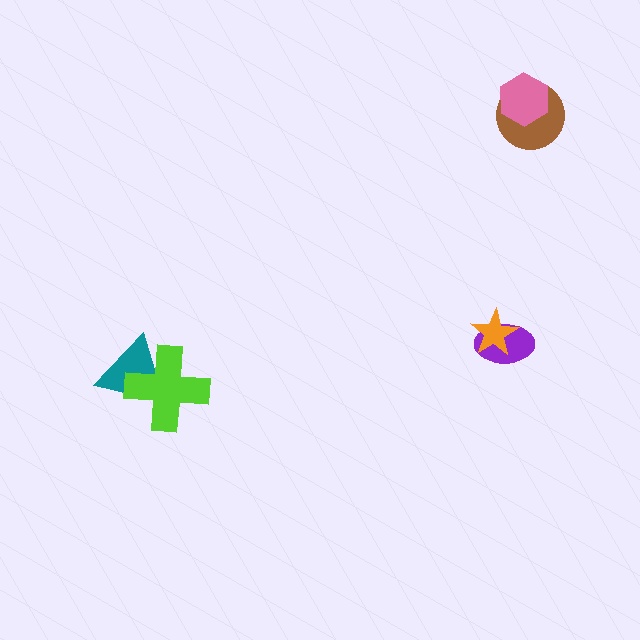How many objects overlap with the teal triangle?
1 object overlaps with the teal triangle.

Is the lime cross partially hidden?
No, no other shape covers it.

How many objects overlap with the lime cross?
1 object overlaps with the lime cross.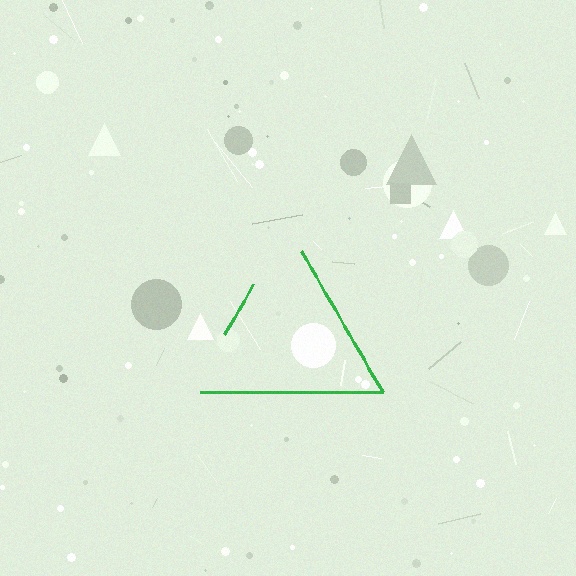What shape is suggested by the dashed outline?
The dashed outline suggests a triangle.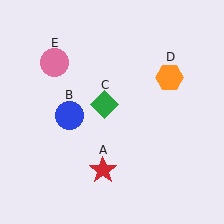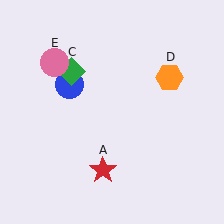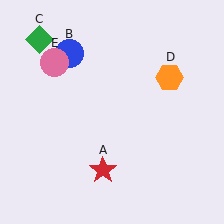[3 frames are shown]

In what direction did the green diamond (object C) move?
The green diamond (object C) moved up and to the left.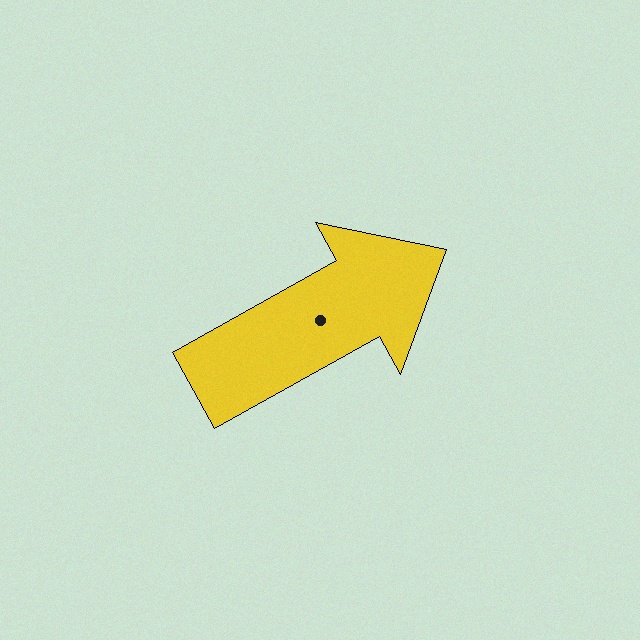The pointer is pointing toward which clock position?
Roughly 2 o'clock.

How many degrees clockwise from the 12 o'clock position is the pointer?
Approximately 61 degrees.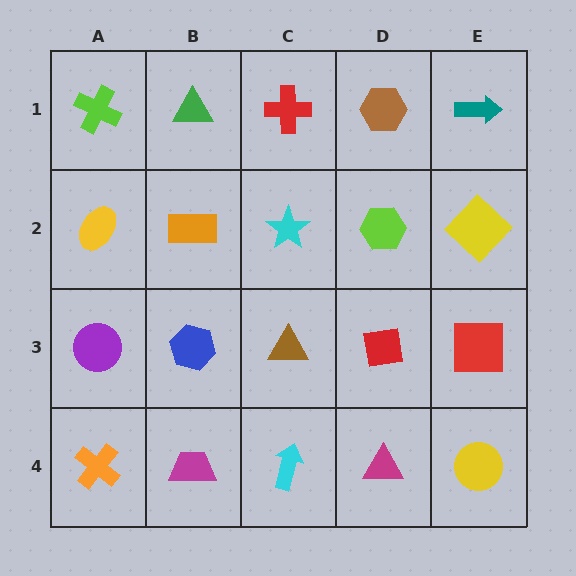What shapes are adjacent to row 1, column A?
A yellow ellipse (row 2, column A), a green triangle (row 1, column B).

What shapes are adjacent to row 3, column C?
A cyan star (row 2, column C), a cyan arrow (row 4, column C), a blue hexagon (row 3, column B), a red square (row 3, column D).